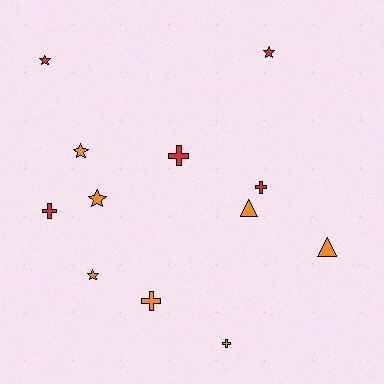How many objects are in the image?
There are 12 objects.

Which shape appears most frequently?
Cross, with 5 objects.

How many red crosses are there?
There are 3 red crosses.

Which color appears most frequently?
Orange, with 7 objects.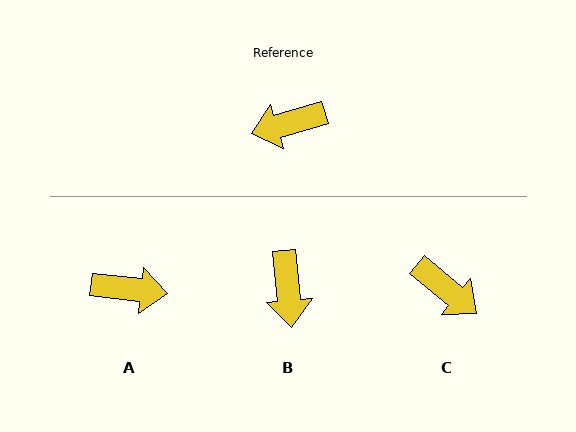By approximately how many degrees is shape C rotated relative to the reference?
Approximately 125 degrees counter-clockwise.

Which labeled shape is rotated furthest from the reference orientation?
A, about 157 degrees away.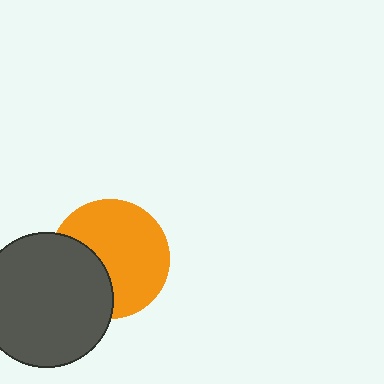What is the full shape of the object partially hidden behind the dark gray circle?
The partially hidden object is an orange circle.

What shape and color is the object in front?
The object in front is a dark gray circle.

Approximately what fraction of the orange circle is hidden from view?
Roughly 33% of the orange circle is hidden behind the dark gray circle.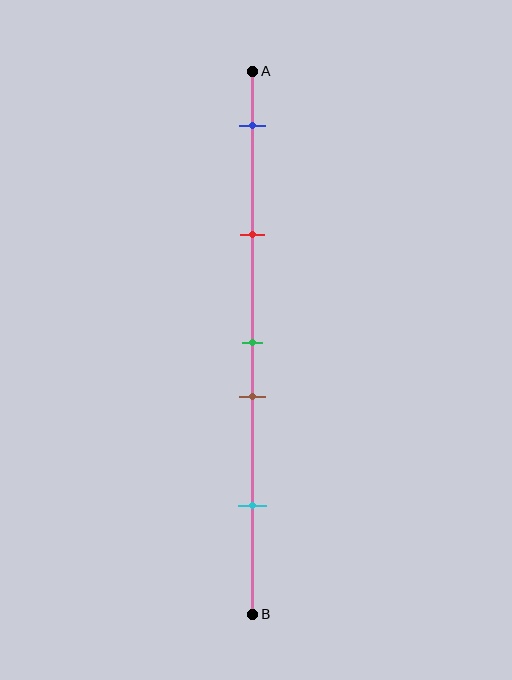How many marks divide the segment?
There are 5 marks dividing the segment.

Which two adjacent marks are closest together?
The green and brown marks are the closest adjacent pair.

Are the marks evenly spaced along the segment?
No, the marks are not evenly spaced.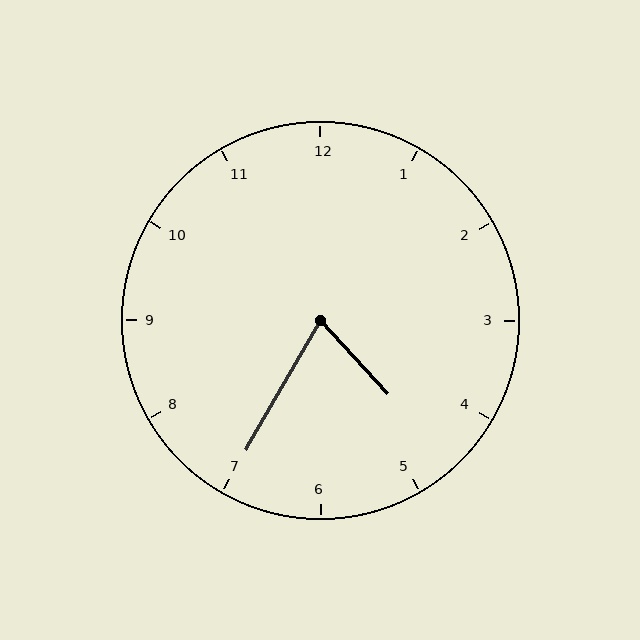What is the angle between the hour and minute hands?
Approximately 72 degrees.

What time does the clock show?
4:35.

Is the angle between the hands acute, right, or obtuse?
It is acute.